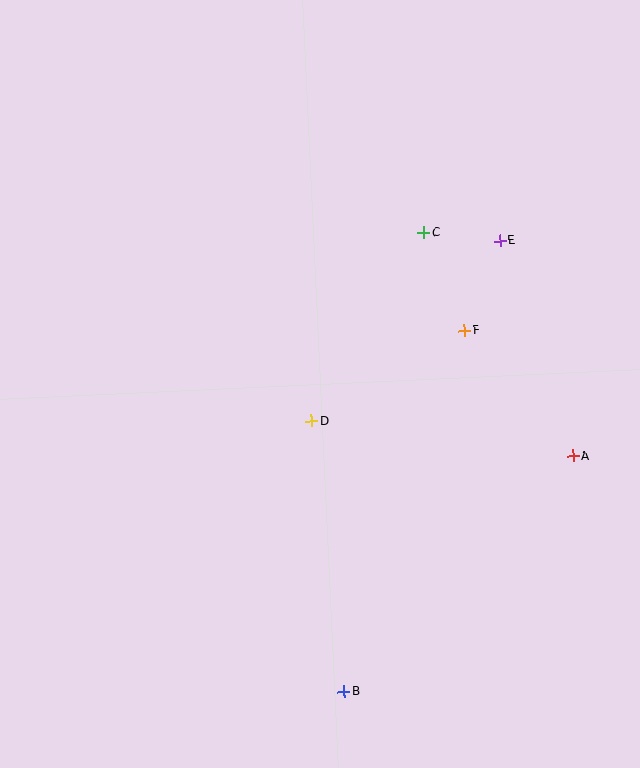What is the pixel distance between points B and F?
The distance between B and F is 381 pixels.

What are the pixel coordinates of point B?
Point B is at (344, 692).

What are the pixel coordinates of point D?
Point D is at (312, 421).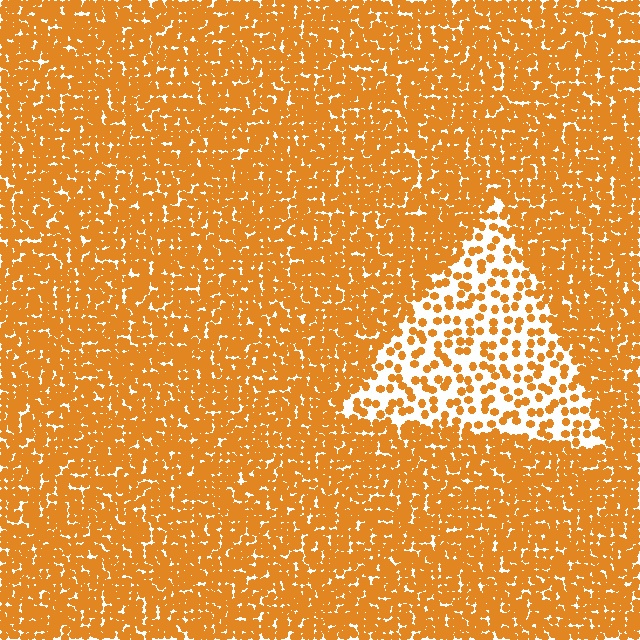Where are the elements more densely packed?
The elements are more densely packed outside the triangle boundary.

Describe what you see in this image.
The image contains small orange elements arranged at two different densities. A triangle-shaped region is visible where the elements are less densely packed than the surrounding area.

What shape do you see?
I see a triangle.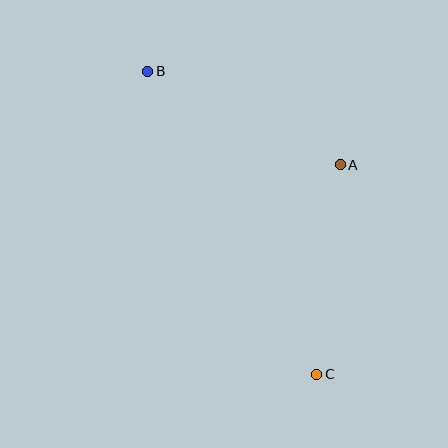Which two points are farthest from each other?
Points B and C are farthest from each other.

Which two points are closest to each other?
Points A and C are closest to each other.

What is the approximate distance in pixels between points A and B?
The distance between A and B is approximately 214 pixels.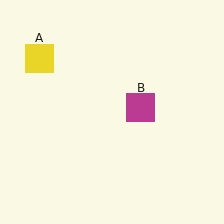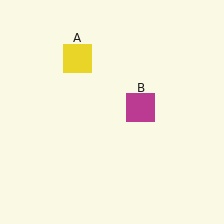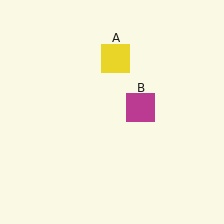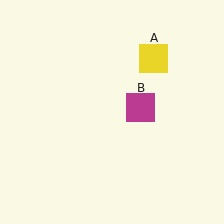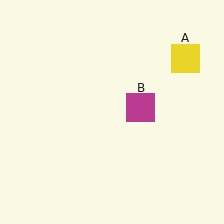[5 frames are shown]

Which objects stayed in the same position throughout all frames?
Magenta square (object B) remained stationary.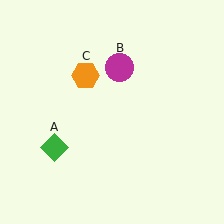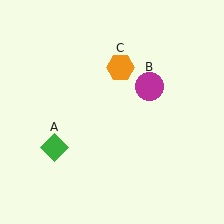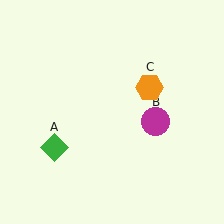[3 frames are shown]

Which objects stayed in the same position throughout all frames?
Green diamond (object A) remained stationary.